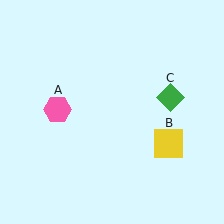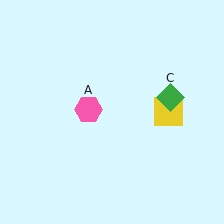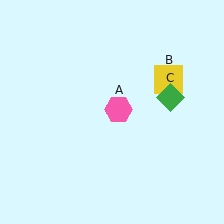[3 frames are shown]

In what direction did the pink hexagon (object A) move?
The pink hexagon (object A) moved right.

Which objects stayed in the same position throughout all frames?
Green diamond (object C) remained stationary.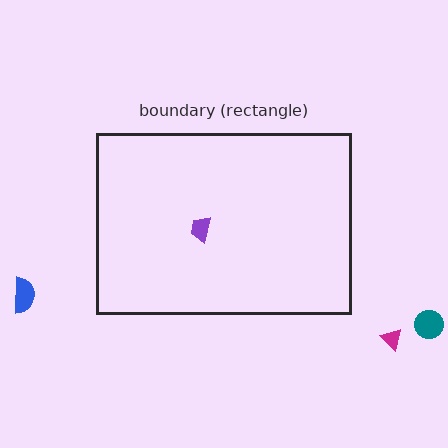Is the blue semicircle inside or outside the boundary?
Outside.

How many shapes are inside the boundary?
1 inside, 3 outside.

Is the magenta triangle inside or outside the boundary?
Outside.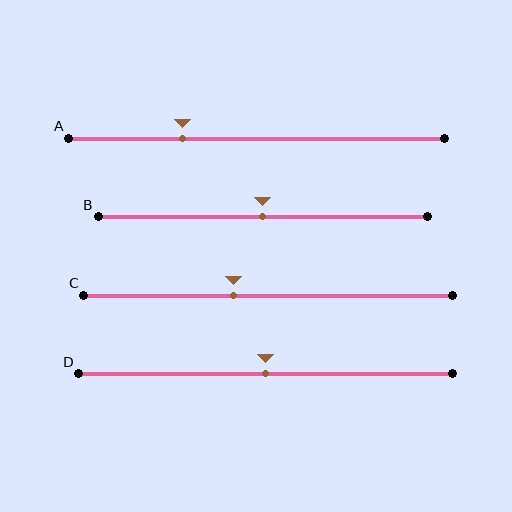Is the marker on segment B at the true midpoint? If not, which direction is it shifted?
Yes, the marker on segment B is at the true midpoint.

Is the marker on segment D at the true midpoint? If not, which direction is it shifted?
Yes, the marker on segment D is at the true midpoint.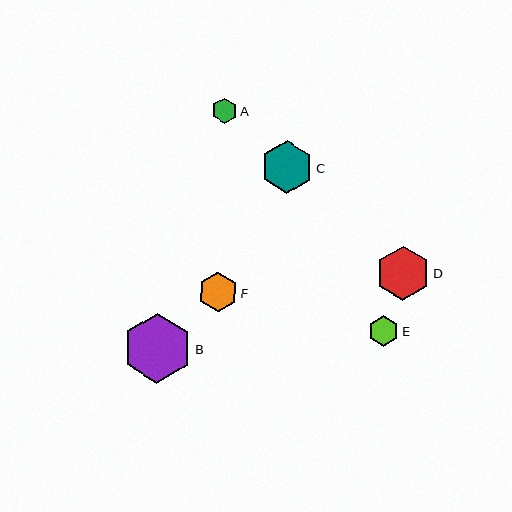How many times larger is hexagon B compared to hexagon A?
Hexagon B is approximately 2.7 times the size of hexagon A.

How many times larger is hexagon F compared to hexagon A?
Hexagon F is approximately 1.6 times the size of hexagon A.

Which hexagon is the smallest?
Hexagon A is the smallest with a size of approximately 25 pixels.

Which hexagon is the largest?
Hexagon B is the largest with a size of approximately 70 pixels.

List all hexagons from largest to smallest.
From largest to smallest: B, D, C, F, E, A.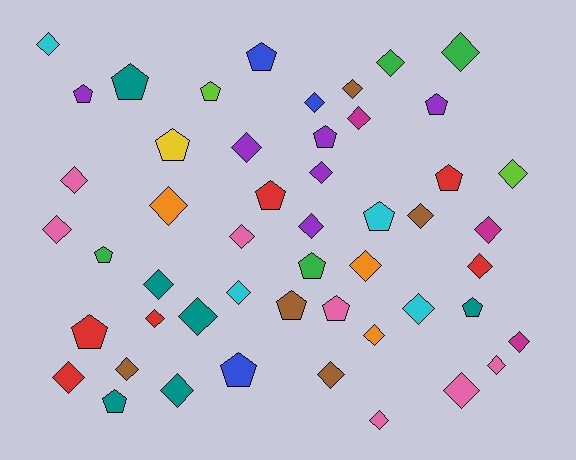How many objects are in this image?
There are 50 objects.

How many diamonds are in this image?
There are 32 diamonds.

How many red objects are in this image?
There are 6 red objects.